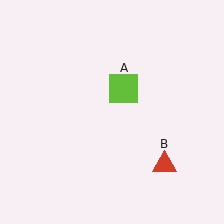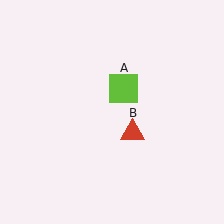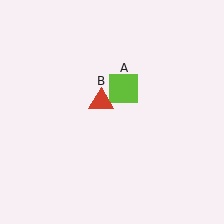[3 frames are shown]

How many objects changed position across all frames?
1 object changed position: red triangle (object B).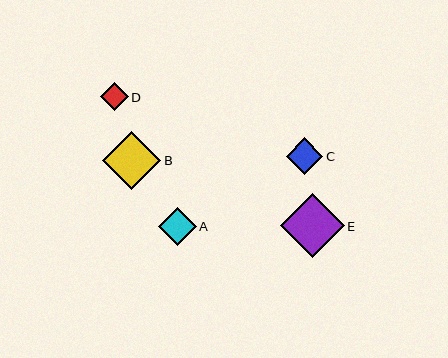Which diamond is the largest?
Diamond E is the largest with a size of approximately 64 pixels.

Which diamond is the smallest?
Diamond D is the smallest with a size of approximately 27 pixels.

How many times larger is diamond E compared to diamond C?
Diamond E is approximately 1.7 times the size of diamond C.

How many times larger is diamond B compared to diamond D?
Diamond B is approximately 2.1 times the size of diamond D.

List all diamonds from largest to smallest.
From largest to smallest: E, B, A, C, D.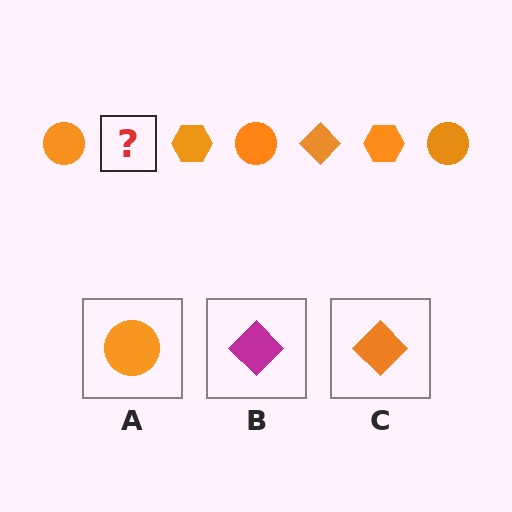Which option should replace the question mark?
Option C.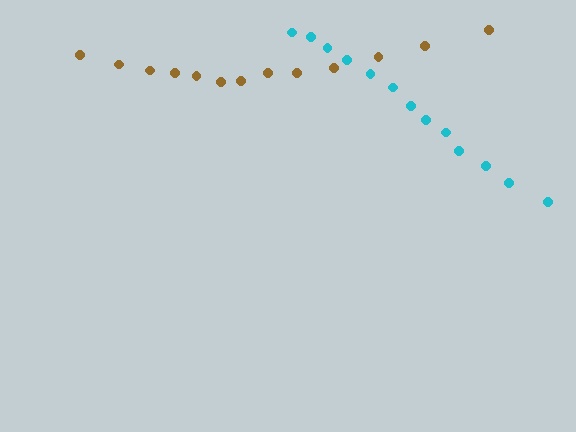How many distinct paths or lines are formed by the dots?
There are 2 distinct paths.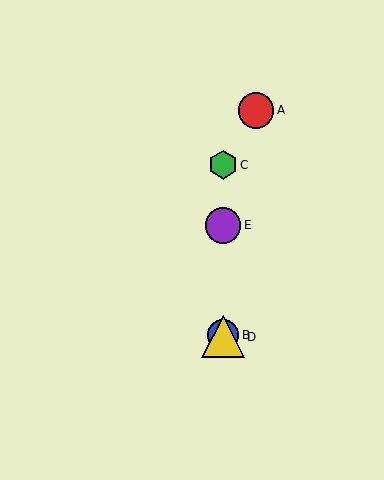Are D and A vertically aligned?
No, D is at x≈223 and A is at x≈256.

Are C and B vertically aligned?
Yes, both are at x≈223.